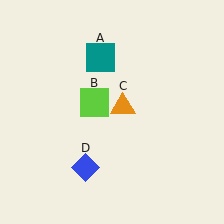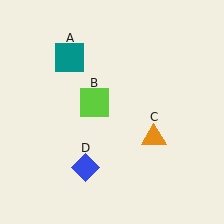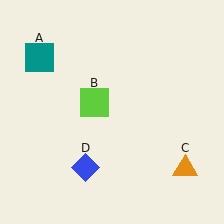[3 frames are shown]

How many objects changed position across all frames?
2 objects changed position: teal square (object A), orange triangle (object C).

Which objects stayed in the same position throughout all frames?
Lime square (object B) and blue diamond (object D) remained stationary.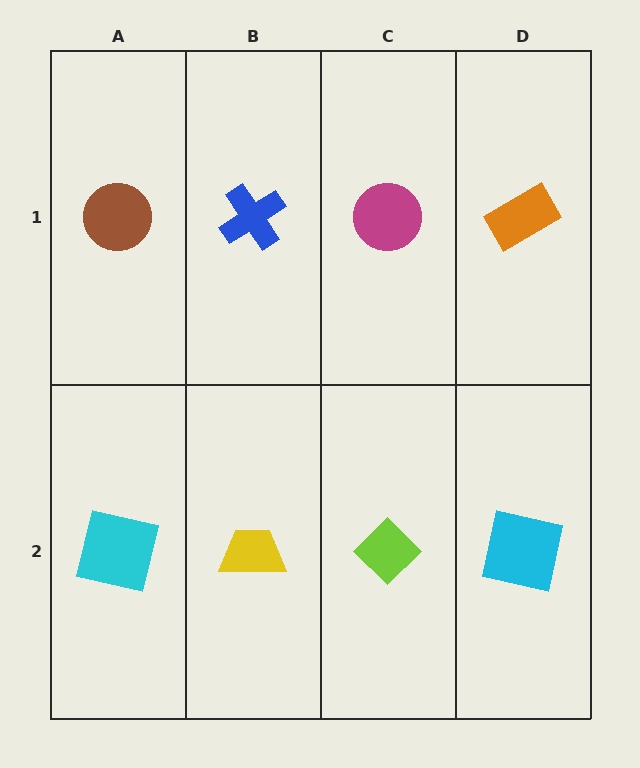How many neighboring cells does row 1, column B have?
3.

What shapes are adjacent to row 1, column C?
A lime diamond (row 2, column C), a blue cross (row 1, column B), an orange rectangle (row 1, column D).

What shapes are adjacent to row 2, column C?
A magenta circle (row 1, column C), a yellow trapezoid (row 2, column B), a cyan square (row 2, column D).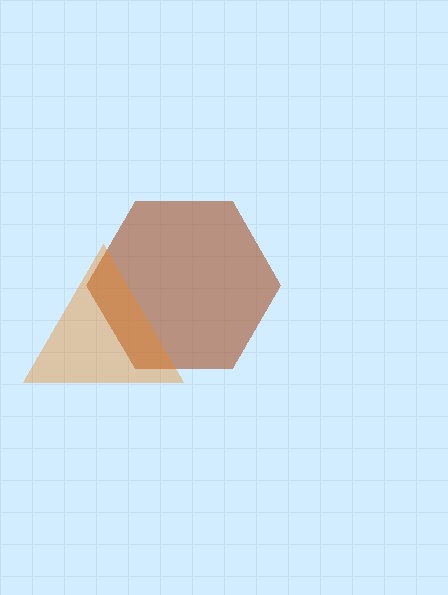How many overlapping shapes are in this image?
There are 2 overlapping shapes in the image.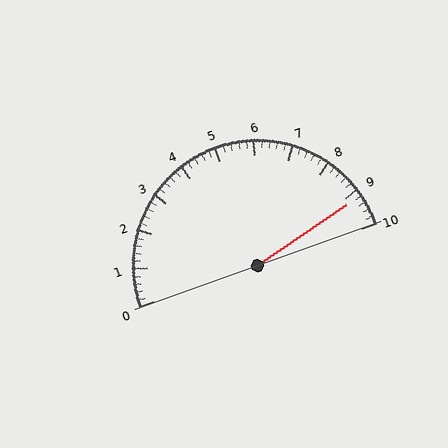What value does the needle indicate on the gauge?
The needle indicates approximately 9.2.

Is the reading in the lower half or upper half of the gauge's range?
The reading is in the upper half of the range (0 to 10).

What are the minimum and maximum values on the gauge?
The gauge ranges from 0 to 10.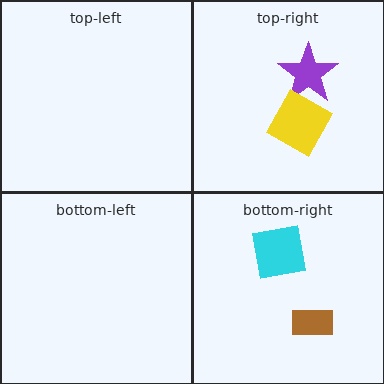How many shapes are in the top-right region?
2.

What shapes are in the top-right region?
The purple star, the yellow square.